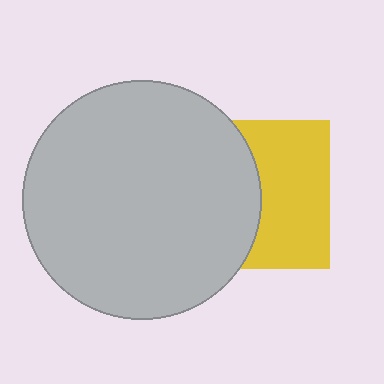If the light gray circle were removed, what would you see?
You would see the complete yellow square.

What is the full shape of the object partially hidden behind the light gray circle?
The partially hidden object is a yellow square.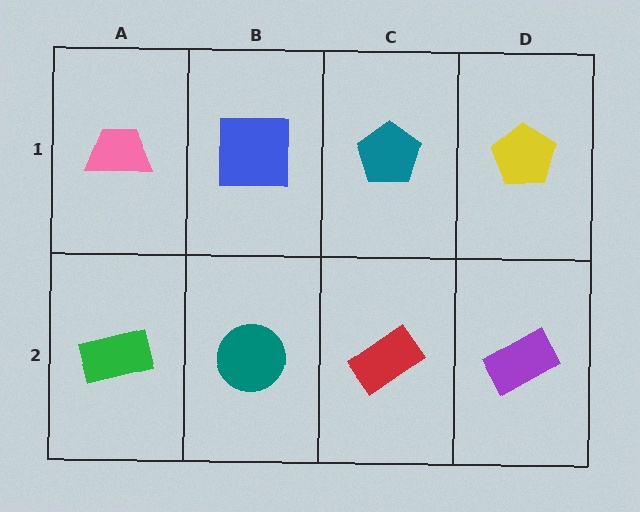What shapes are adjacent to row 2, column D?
A yellow pentagon (row 1, column D), a red rectangle (row 2, column C).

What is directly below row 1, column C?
A red rectangle.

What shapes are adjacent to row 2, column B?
A blue square (row 1, column B), a green rectangle (row 2, column A), a red rectangle (row 2, column C).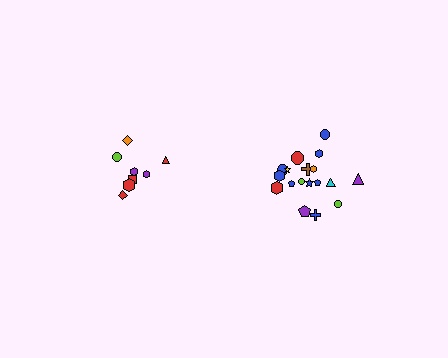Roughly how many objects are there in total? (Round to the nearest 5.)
Roughly 25 objects in total.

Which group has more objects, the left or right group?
The right group.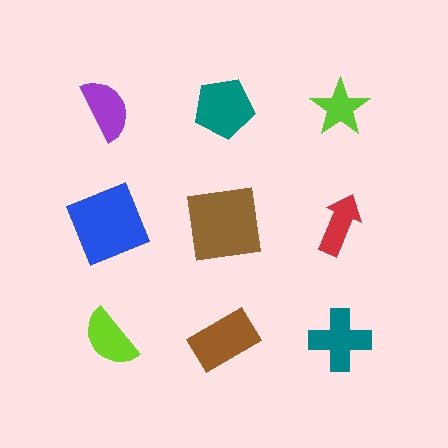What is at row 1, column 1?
A purple semicircle.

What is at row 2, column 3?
A red arrow.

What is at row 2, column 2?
A brown square.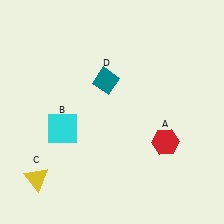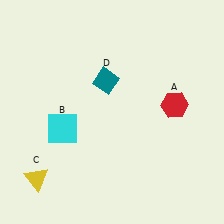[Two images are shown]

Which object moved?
The red hexagon (A) moved up.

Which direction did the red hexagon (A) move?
The red hexagon (A) moved up.